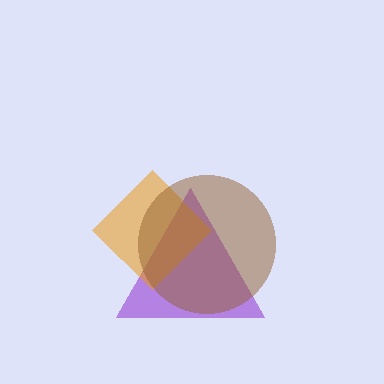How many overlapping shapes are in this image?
There are 3 overlapping shapes in the image.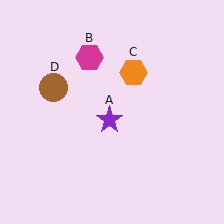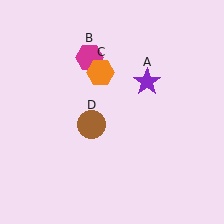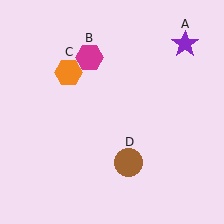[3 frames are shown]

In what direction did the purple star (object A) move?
The purple star (object A) moved up and to the right.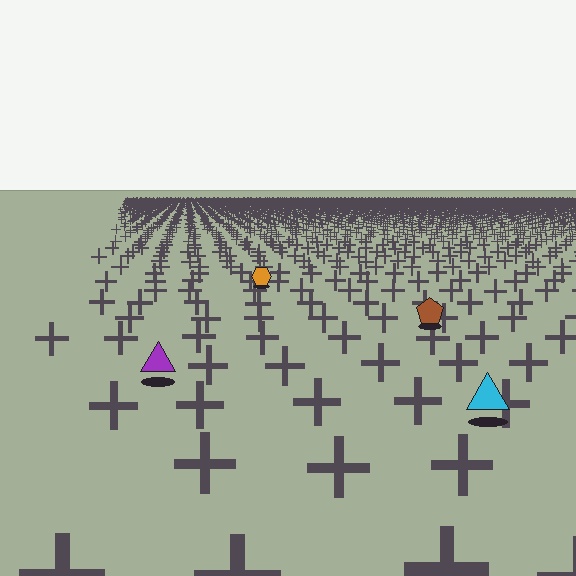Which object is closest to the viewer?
The cyan triangle is closest. The texture marks near it are larger and more spread out.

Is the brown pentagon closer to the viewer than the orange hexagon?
Yes. The brown pentagon is closer — you can tell from the texture gradient: the ground texture is coarser near it.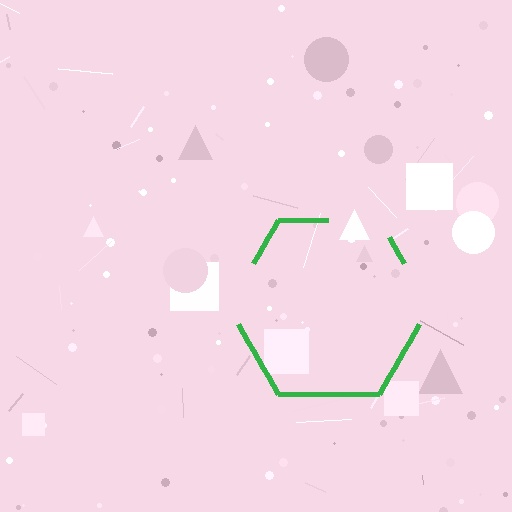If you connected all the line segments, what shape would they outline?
They would outline a hexagon.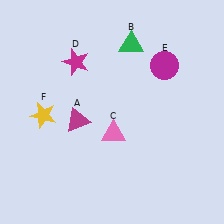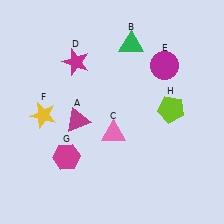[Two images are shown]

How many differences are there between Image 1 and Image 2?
There are 2 differences between the two images.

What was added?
A magenta hexagon (G), a lime pentagon (H) were added in Image 2.